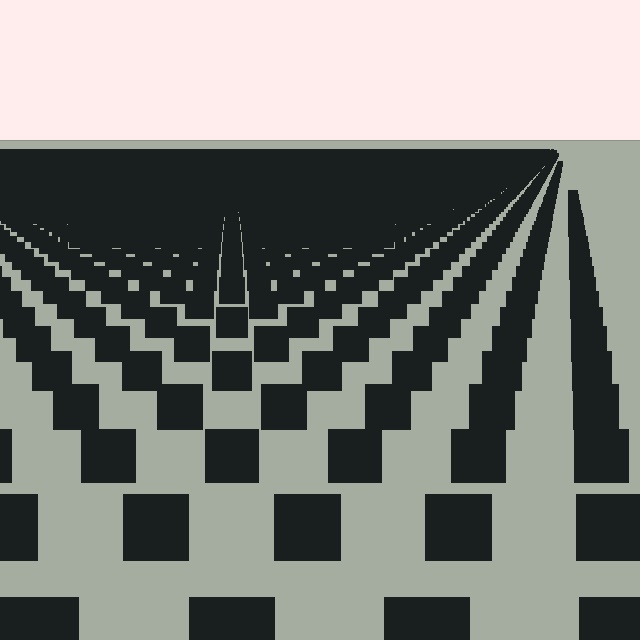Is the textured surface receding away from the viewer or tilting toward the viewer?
The surface is receding away from the viewer. Texture elements get smaller and denser toward the top.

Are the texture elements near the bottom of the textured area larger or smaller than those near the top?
Larger. Near the bottom, elements are closer to the viewer and appear at a bigger on-screen size.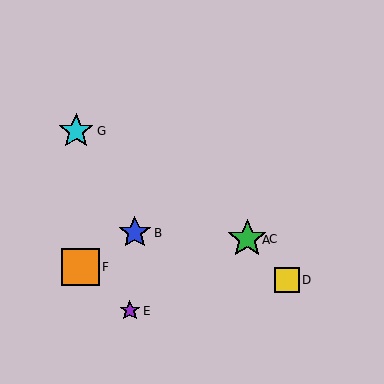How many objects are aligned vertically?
2 objects (A, C) are aligned vertically.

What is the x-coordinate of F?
Object F is at x≈80.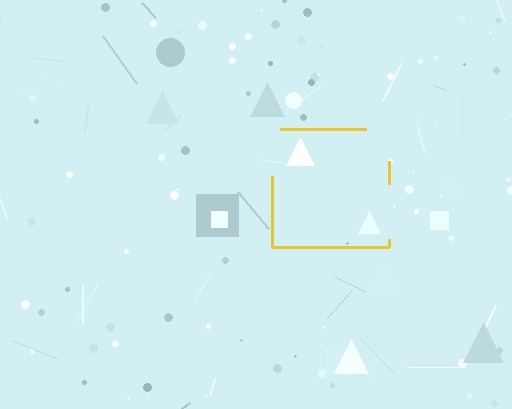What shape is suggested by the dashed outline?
The dashed outline suggests a square.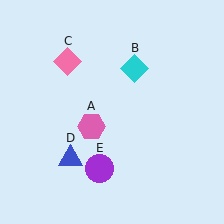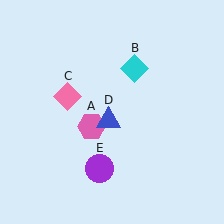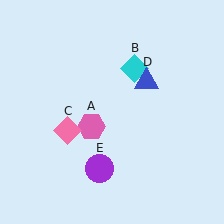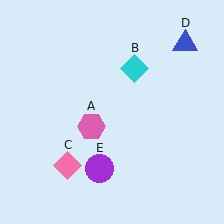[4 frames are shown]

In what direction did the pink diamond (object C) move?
The pink diamond (object C) moved down.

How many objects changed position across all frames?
2 objects changed position: pink diamond (object C), blue triangle (object D).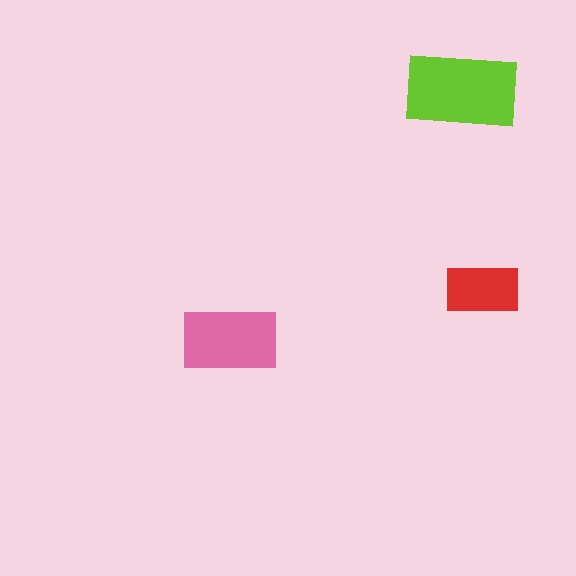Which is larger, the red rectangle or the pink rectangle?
The pink one.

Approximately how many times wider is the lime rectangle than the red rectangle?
About 1.5 times wider.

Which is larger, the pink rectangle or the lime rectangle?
The lime one.